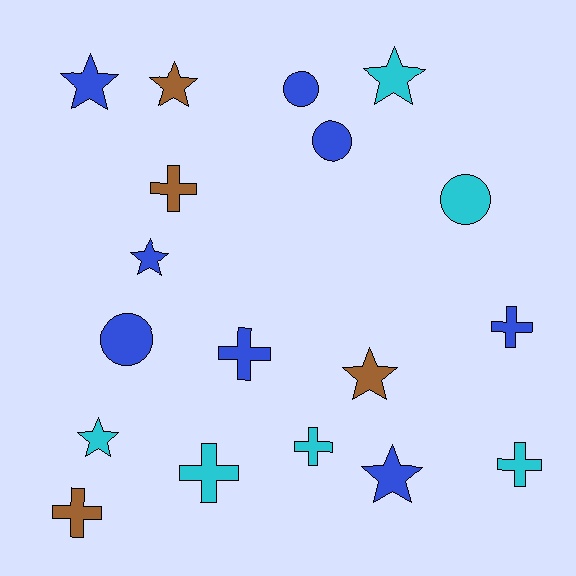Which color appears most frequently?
Blue, with 8 objects.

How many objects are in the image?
There are 18 objects.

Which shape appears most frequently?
Star, with 7 objects.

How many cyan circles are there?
There is 1 cyan circle.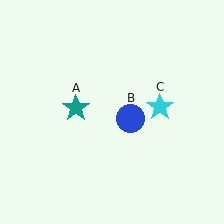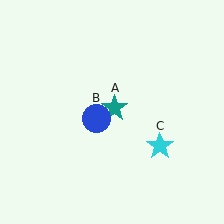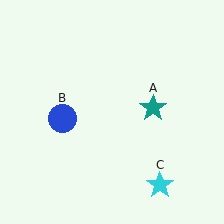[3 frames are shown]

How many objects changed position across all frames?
3 objects changed position: teal star (object A), blue circle (object B), cyan star (object C).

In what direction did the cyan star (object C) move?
The cyan star (object C) moved down.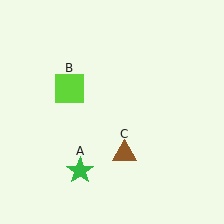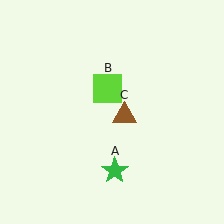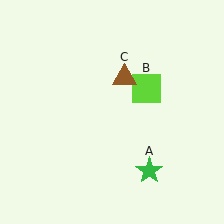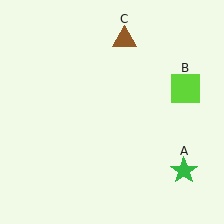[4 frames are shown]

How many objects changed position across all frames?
3 objects changed position: green star (object A), lime square (object B), brown triangle (object C).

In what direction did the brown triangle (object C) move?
The brown triangle (object C) moved up.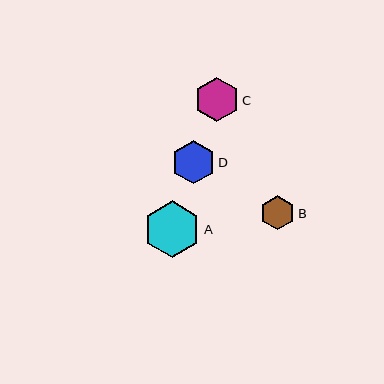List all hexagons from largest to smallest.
From largest to smallest: A, C, D, B.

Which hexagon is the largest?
Hexagon A is the largest with a size of approximately 57 pixels.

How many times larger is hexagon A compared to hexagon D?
Hexagon A is approximately 1.3 times the size of hexagon D.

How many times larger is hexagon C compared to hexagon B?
Hexagon C is approximately 1.3 times the size of hexagon B.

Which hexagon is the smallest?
Hexagon B is the smallest with a size of approximately 34 pixels.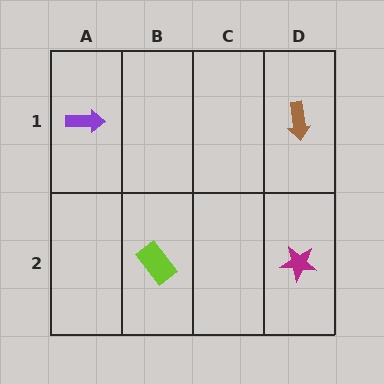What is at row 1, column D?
A brown arrow.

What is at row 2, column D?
A magenta star.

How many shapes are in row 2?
2 shapes.